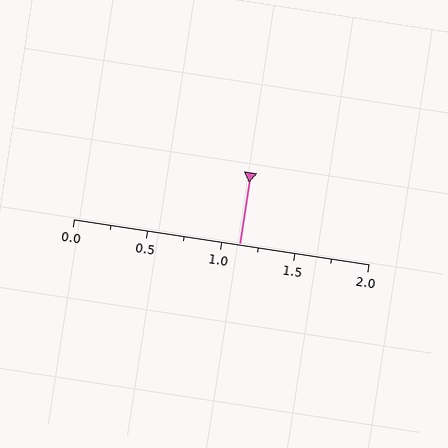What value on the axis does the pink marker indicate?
The marker indicates approximately 1.12.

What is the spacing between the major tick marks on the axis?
The major ticks are spaced 0.5 apart.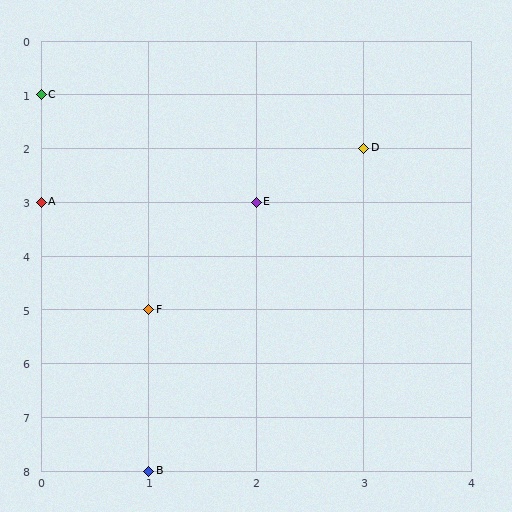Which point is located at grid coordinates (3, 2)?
Point D is at (3, 2).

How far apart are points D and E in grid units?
Points D and E are 1 column and 1 row apart (about 1.4 grid units diagonally).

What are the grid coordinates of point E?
Point E is at grid coordinates (2, 3).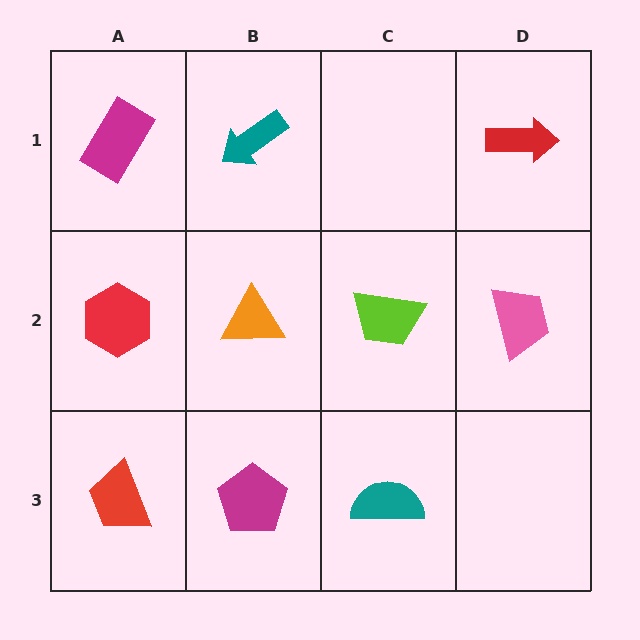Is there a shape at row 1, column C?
No, that cell is empty.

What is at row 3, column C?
A teal semicircle.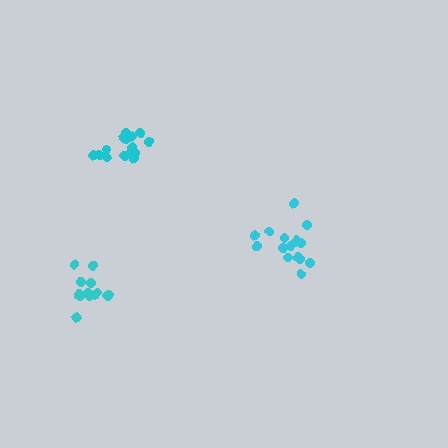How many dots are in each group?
Group 1: 16 dots, Group 2: 15 dots, Group 3: 13 dots (44 total).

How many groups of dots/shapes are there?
There are 3 groups.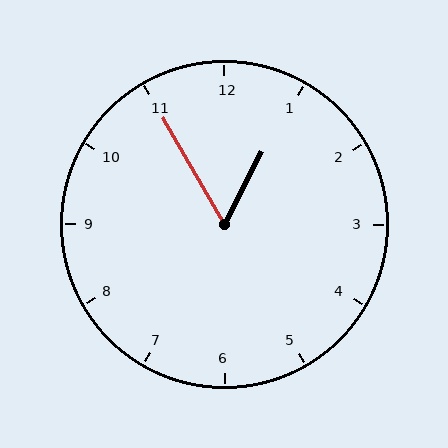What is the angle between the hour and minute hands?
Approximately 58 degrees.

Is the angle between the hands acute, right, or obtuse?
It is acute.